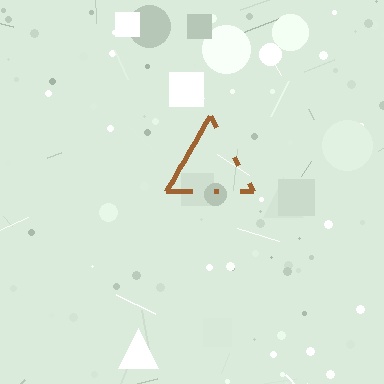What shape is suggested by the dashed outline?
The dashed outline suggests a triangle.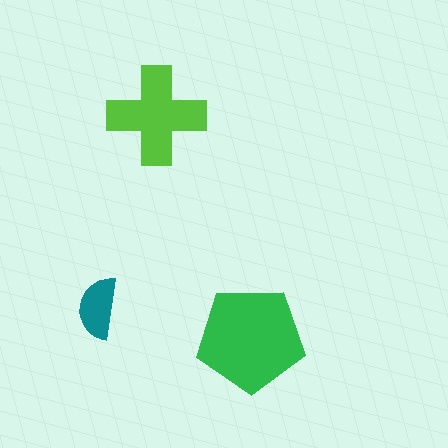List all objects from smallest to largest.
The teal semicircle, the lime cross, the green pentagon.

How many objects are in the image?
There are 3 objects in the image.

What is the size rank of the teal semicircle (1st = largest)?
3rd.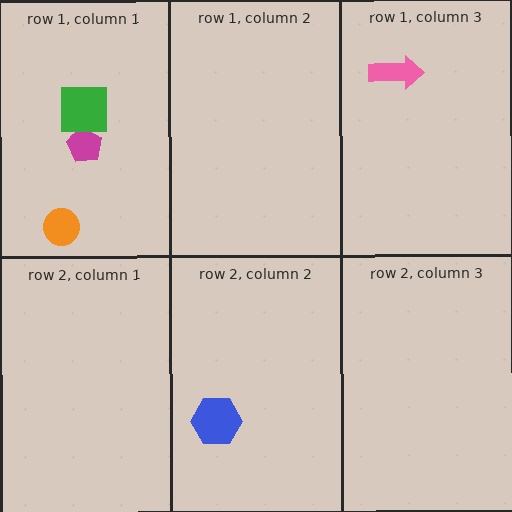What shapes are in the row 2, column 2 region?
The blue hexagon.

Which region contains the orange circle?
The row 1, column 1 region.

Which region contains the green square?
The row 1, column 1 region.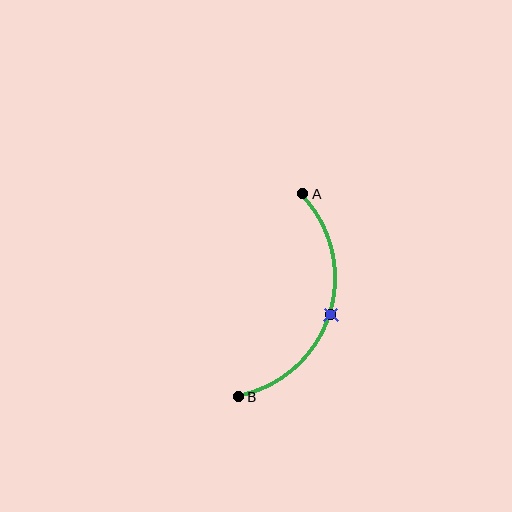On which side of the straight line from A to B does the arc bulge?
The arc bulges to the right of the straight line connecting A and B.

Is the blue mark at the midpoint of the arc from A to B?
Yes. The blue mark lies on the arc at equal arc-length from both A and B — it is the arc midpoint.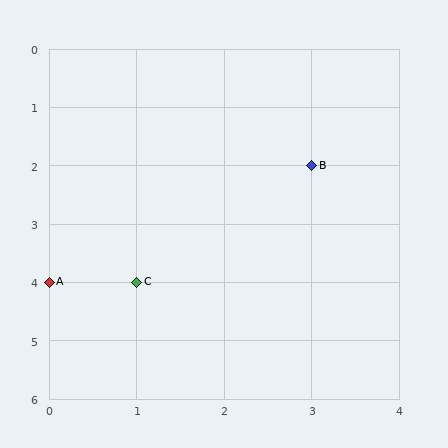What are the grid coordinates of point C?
Point C is at grid coordinates (1, 4).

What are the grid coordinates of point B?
Point B is at grid coordinates (3, 2).